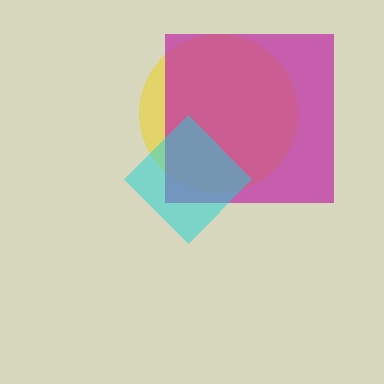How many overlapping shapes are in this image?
There are 3 overlapping shapes in the image.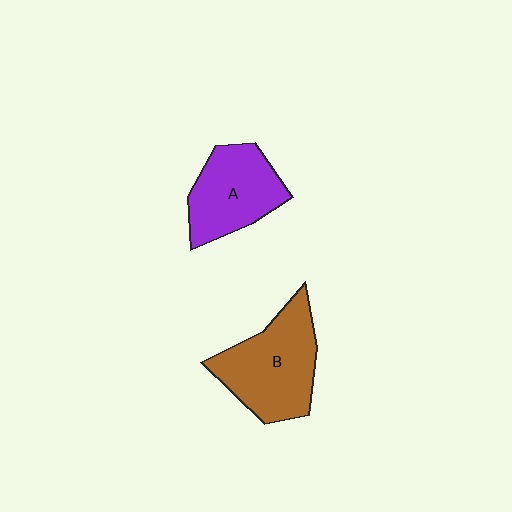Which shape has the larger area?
Shape B (brown).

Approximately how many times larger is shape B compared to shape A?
Approximately 1.2 times.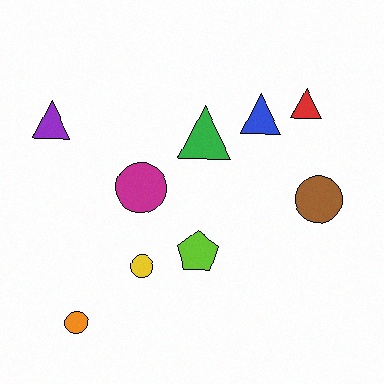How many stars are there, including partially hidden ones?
There are no stars.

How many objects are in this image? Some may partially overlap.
There are 9 objects.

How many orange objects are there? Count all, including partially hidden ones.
There is 1 orange object.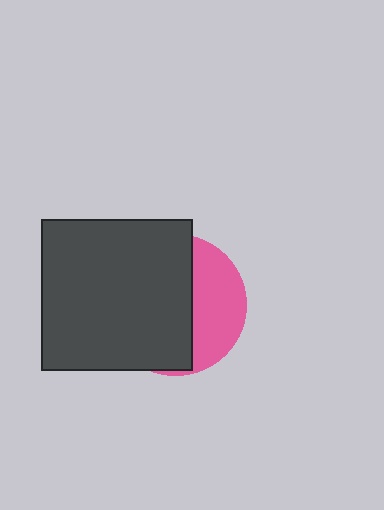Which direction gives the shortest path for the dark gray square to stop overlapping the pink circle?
Moving left gives the shortest separation.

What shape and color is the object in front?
The object in front is a dark gray square.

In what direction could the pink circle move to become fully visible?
The pink circle could move right. That would shift it out from behind the dark gray square entirely.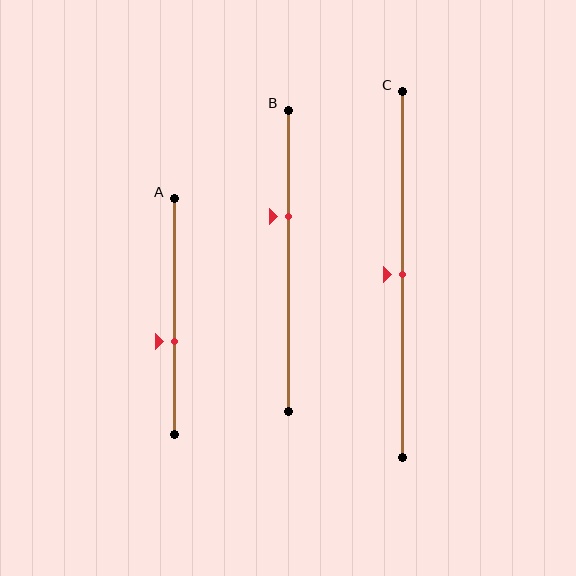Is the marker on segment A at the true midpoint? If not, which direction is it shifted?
No, the marker on segment A is shifted downward by about 11% of the segment length.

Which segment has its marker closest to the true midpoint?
Segment C has its marker closest to the true midpoint.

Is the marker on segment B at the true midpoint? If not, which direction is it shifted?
No, the marker on segment B is shifted upward by about 15% of the segment length.